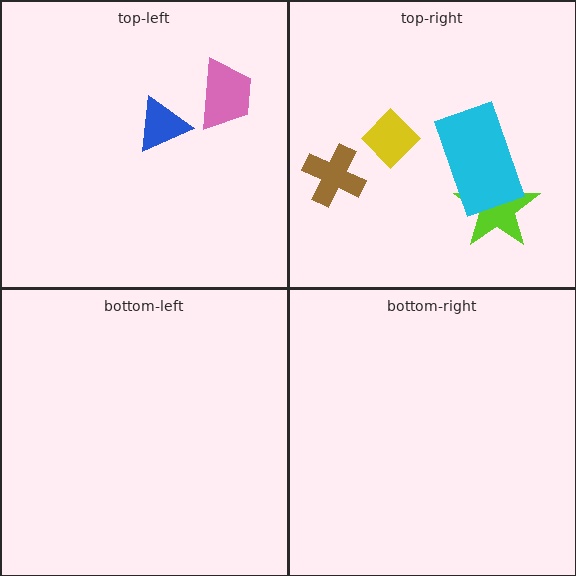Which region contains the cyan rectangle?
The top-right region.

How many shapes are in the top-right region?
4.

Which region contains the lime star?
The top-right region.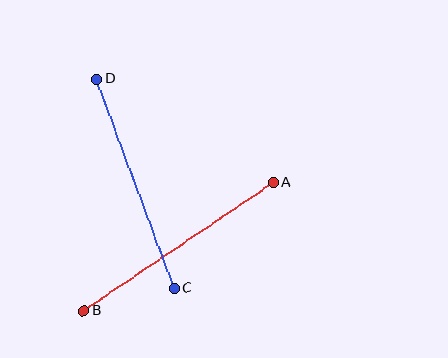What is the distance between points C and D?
The distance is approximately 223 pixels.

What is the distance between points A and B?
The distance is approximately 229 pixels.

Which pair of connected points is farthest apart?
Points A and B are farthest apart.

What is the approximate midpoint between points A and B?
The midpoint is at approximately (179, 247) pixels.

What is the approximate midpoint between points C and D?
The midpoint is at approximately (136, 184) pixels.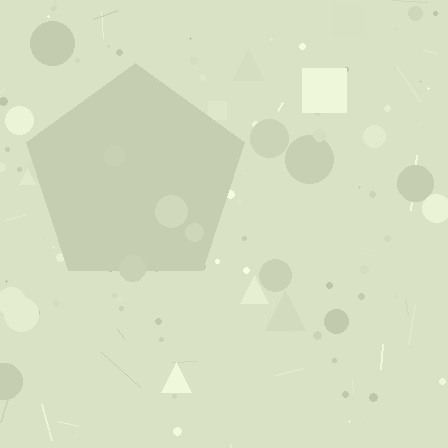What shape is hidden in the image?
A pentagon is hidden in the image.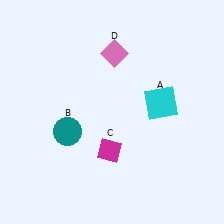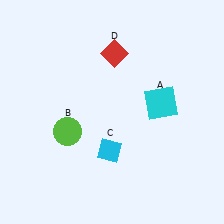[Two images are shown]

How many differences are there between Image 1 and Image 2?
There are 3 differences between the two images.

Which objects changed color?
B changed from teal to lime. C changed from magenta to cyan. D changed from pink to red.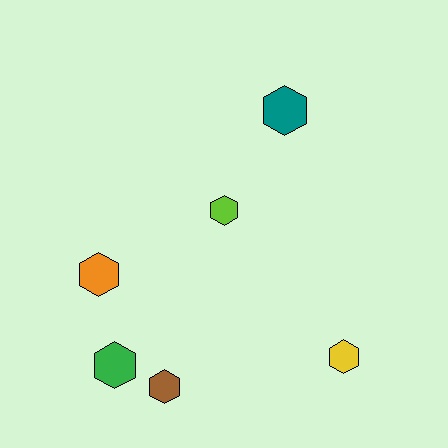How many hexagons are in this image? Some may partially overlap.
There are 6 hexagons.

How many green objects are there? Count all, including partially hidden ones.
There is 1 green object.